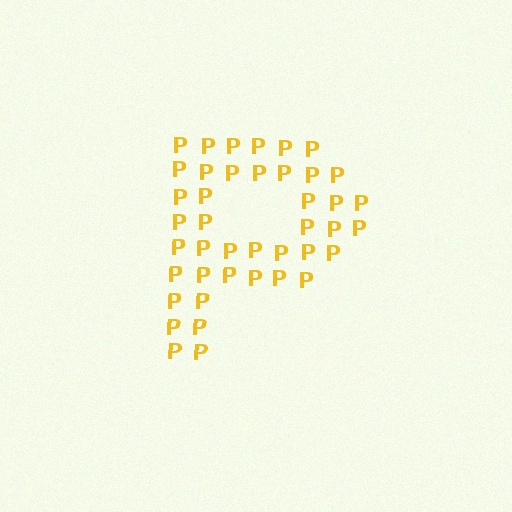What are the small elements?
The small elements are letter P's.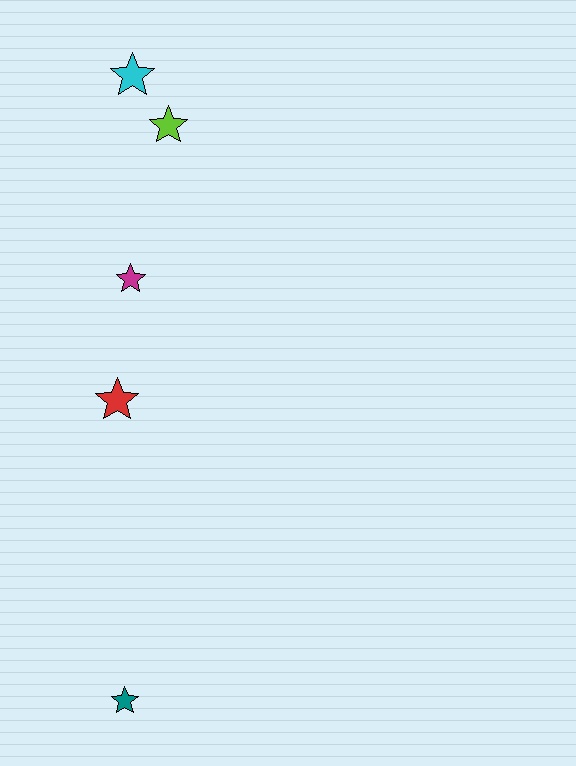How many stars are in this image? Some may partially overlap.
There are 5 stars.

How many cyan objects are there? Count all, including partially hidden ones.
There is 1 cyan object.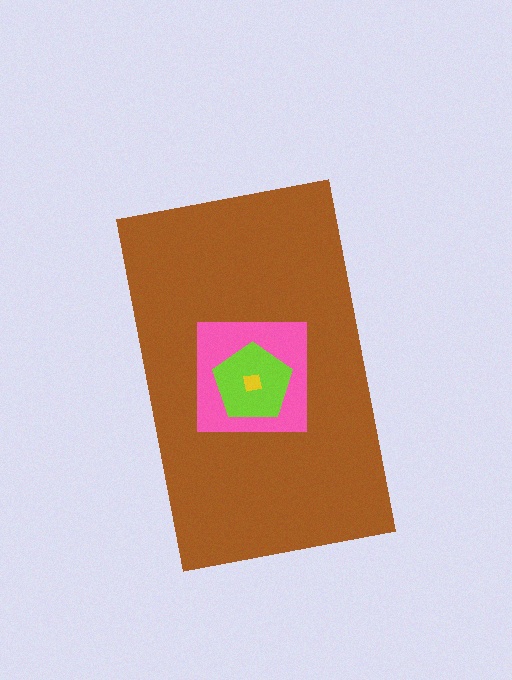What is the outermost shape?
The brown rectangle.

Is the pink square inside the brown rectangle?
Yes.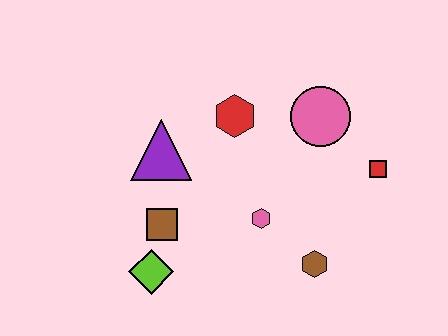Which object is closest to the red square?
The pink circle is closest to the red square.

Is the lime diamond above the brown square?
No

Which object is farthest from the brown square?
The red square is farthest from the brown square.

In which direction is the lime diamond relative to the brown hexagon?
The lime diamond is to the left of the brown hexagon.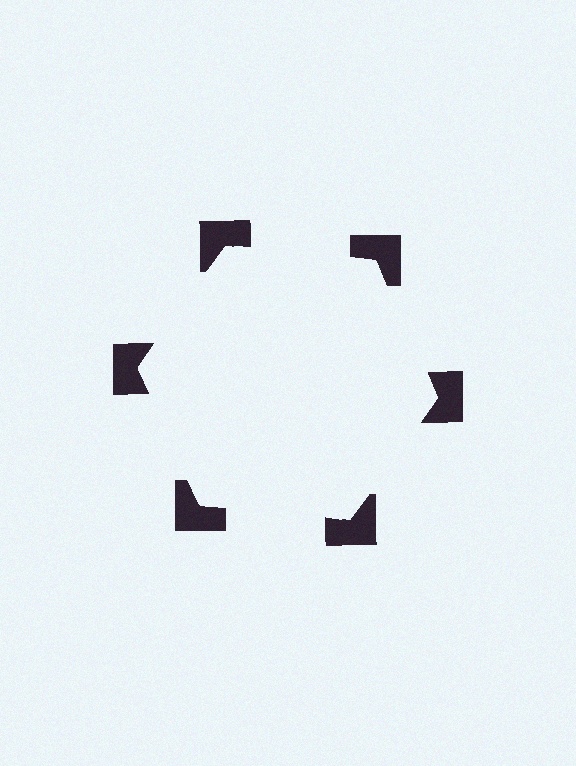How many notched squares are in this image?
There are 6 — one at each vertex of the illusory hexagon.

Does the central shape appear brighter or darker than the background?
It typically appears slightly brighter than the background, even though no actual brightness change is drawn.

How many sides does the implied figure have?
6 sides.